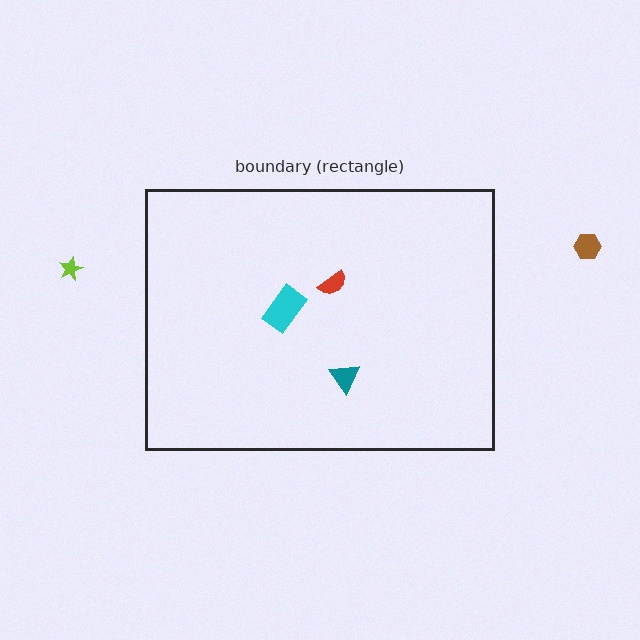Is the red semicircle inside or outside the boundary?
Inside.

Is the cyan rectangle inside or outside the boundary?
Inside.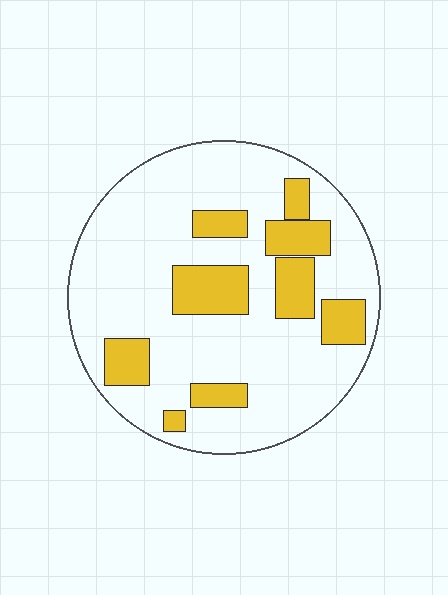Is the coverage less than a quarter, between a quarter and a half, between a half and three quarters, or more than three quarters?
Less than a quarter.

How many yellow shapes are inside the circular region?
9.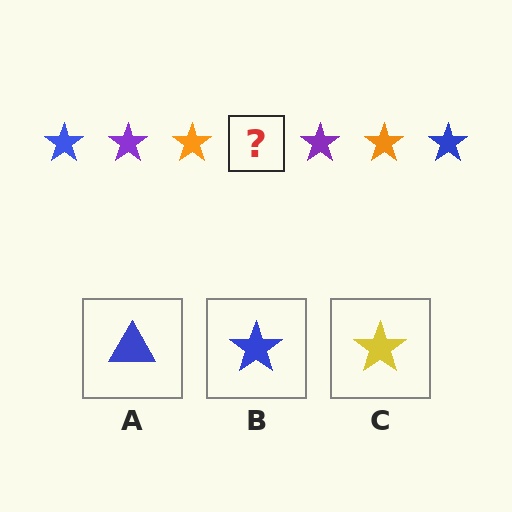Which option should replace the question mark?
Option B.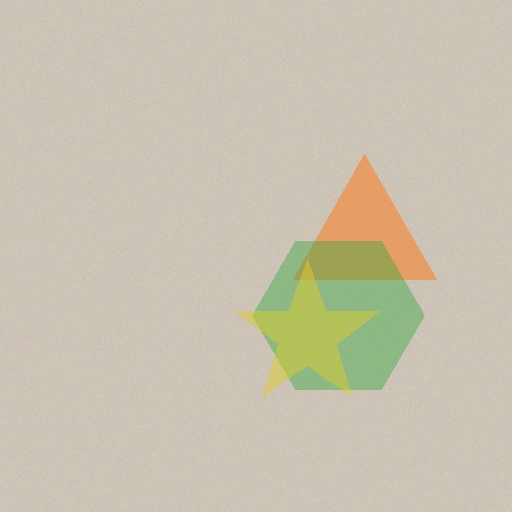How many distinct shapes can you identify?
There are 3 distinct shapes: an orange triangle, a green hexagon, a yellow star.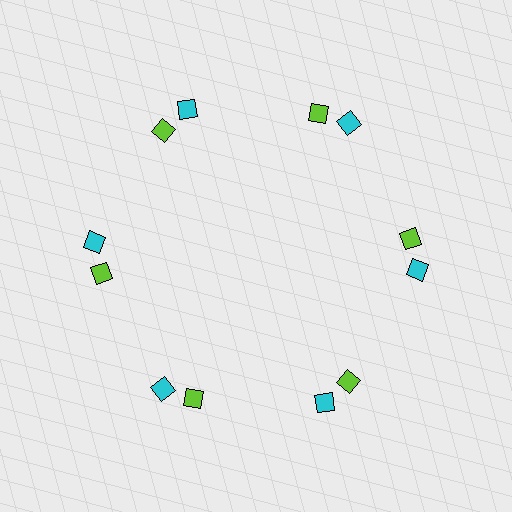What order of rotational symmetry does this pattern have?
This pattern has 6-fold rotational symmetry.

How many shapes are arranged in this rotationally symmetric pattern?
There are 12 shapes, arranged in 6 groups of 2.